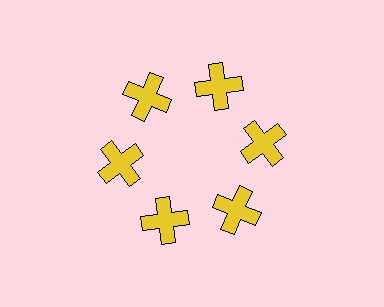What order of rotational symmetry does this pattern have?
This pattern has 6-fold rotational symmetry.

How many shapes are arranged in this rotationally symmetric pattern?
There are 6 shapes, arranged in 6 groups of 1.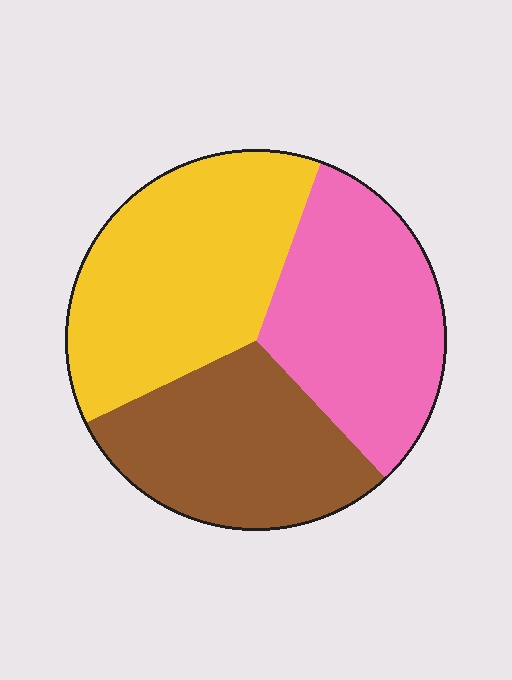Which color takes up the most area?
Yellow, at roughly 40%.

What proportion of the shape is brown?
Brown covers about 30% of the shape.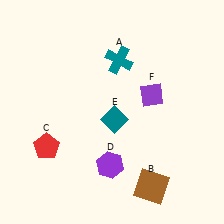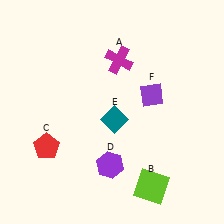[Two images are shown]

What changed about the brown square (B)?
In Image 1, B is brown. In Image 2, it changed to lime.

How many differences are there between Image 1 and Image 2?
There are 2 differences between the two images.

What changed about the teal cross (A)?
In Image 1, A is teal. In Image 2, it changed to magenta.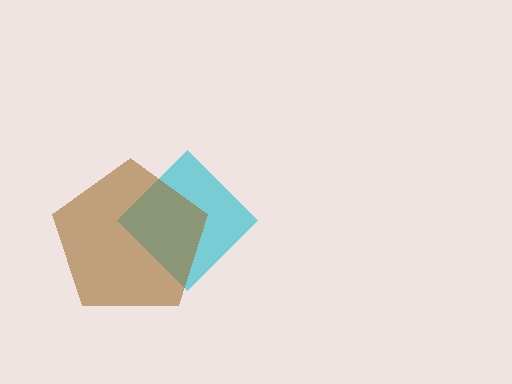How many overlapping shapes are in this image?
There are 2 overlapping shapes in the image.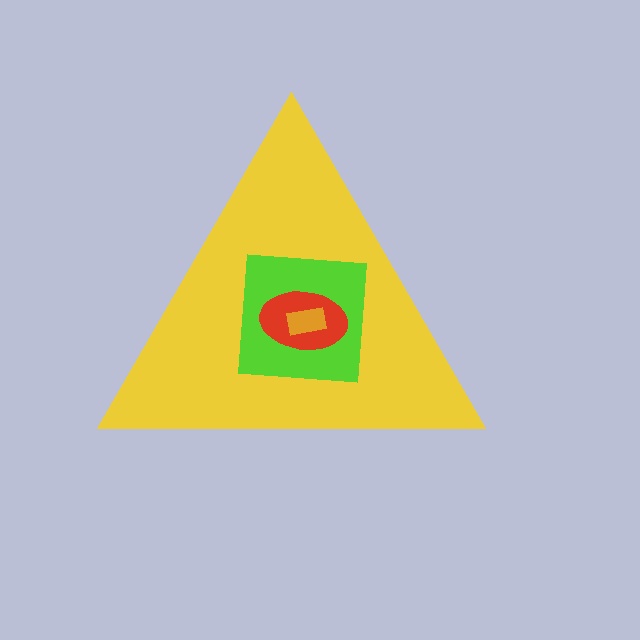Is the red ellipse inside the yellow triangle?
Yes.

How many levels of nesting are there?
4.